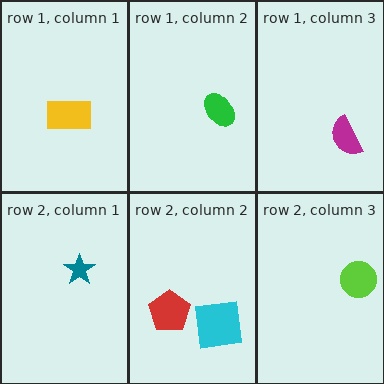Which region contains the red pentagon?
The row 2, column 2 region.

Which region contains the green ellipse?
The row 1, column 2 region.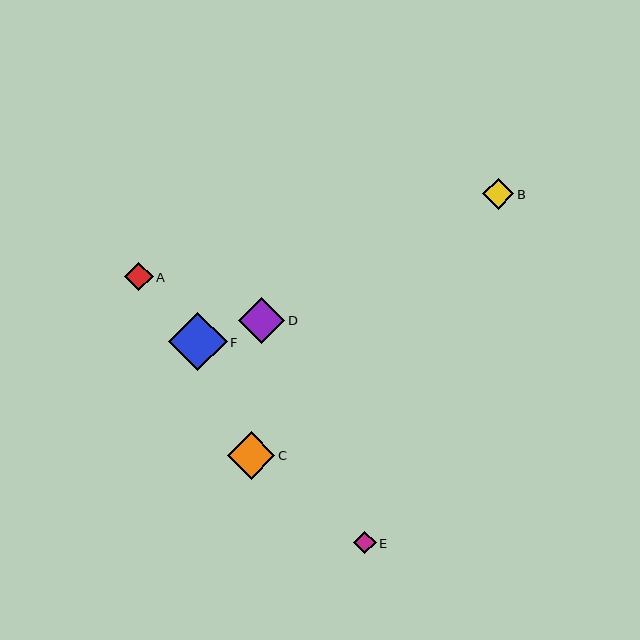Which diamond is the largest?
Diamond F is the largest with a size of approximately 59 pixels.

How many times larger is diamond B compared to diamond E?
Diamond B is approximately 1.4 times the size of diamond E.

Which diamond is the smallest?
Diamond E is the smallest with a size of approximately 23 pixels.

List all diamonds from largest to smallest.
From largest to smallest: F, C, D, B, A, E.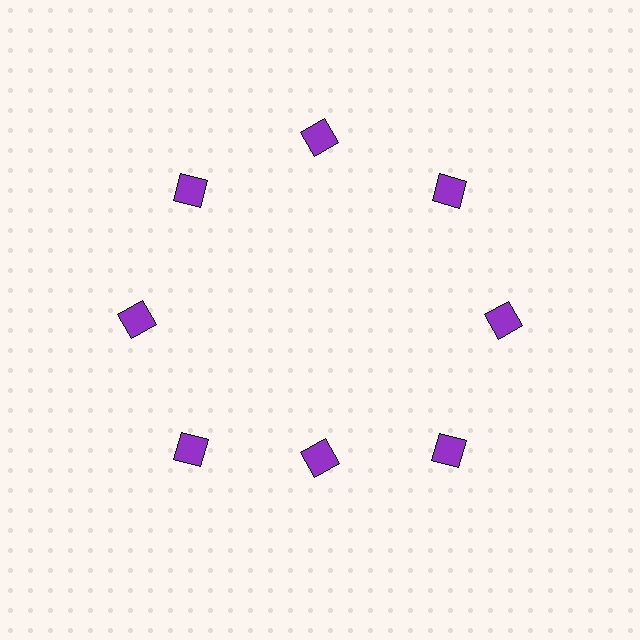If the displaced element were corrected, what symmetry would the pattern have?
It would have 8-fold rotational symmetry — the pattern would map onto itself every 45 degrees.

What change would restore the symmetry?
The symmetry would be restored by moving it outward, back onto the ring so that all 8 squares sit at equal angles and equal distance from the center.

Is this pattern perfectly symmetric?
No. The 8 purple squares are arranged in a ring, but one element near the 6 o'clock position is pulled inward toward the center, breaking the 8-fold rotational symmetry.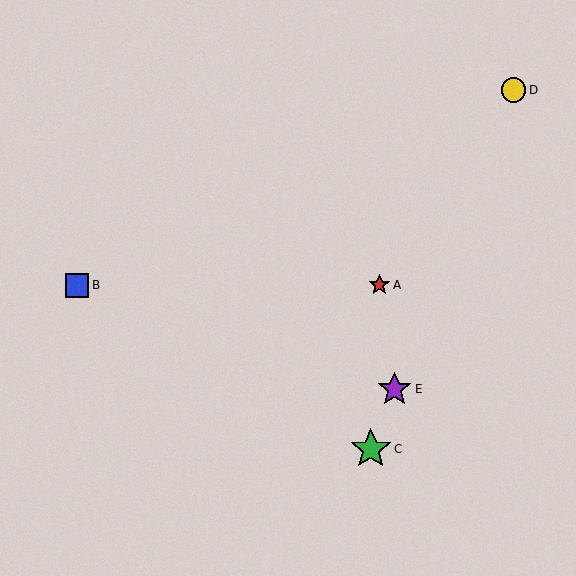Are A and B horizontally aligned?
Yes, both are at y≈285.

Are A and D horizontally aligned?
No, A is at y≈285 and D is at y≈90.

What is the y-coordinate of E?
Object E is at y≈389.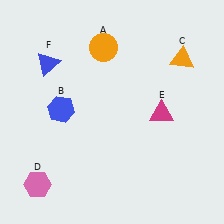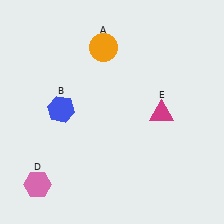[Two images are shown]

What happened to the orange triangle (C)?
The orange triangle (C) was removed in Image 2. It was in the top-right area of Image 1.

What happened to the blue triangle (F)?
The blue triangle (F) was removed in Image 2. It was in the top-left area of Image 1.